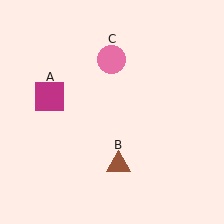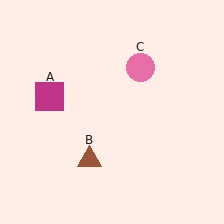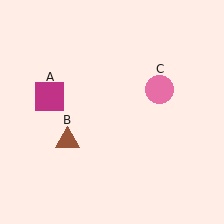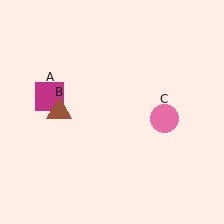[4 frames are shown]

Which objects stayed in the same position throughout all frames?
Magenta square (object A) remained stationary.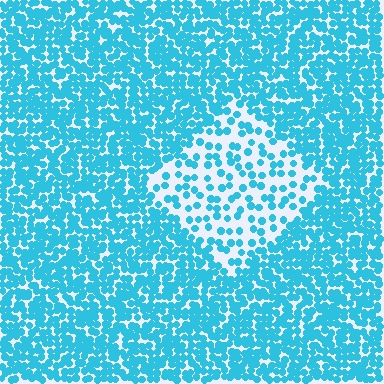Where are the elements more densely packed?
The elements are more densely packed outside the diamond boundary.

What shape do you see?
I see a diamond.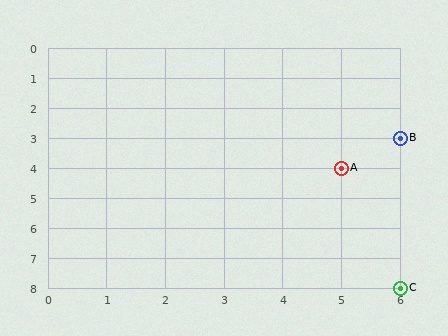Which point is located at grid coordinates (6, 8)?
Point C is at (6, 8).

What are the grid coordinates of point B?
Point B is at grid coordinates (6, 3).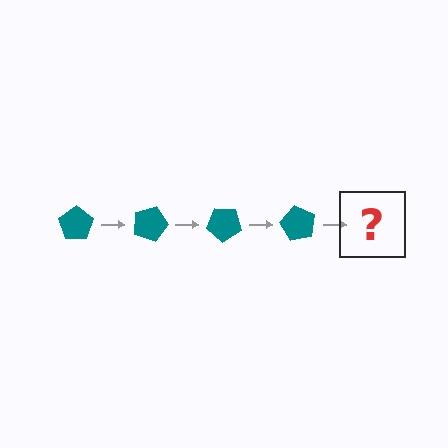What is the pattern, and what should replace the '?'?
The pattern is that the pentagon rotates 20 degrees each step. The '?' should be a teal pentagon rotated 80 degrees.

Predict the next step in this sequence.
The next step is a teal pentagon rotated 80 degrees.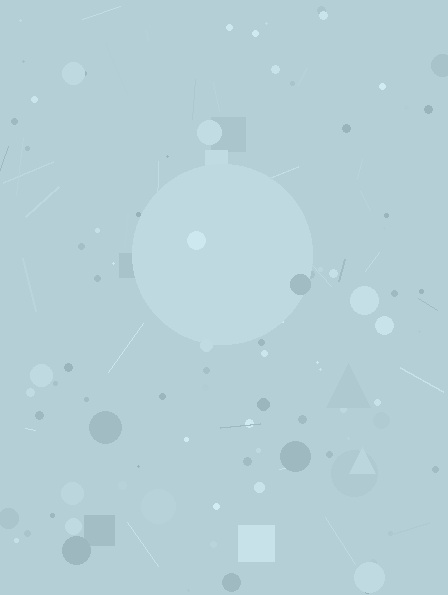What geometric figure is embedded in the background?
A circle is embedded in the background.